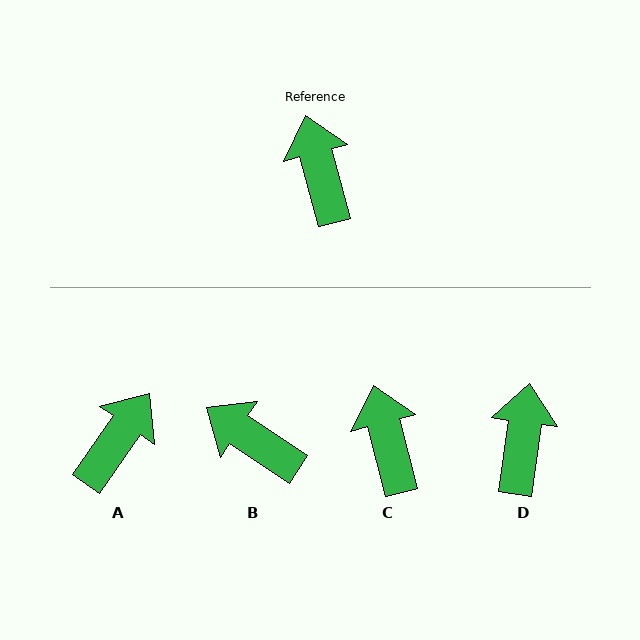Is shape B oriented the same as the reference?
No, it is off by about 41 degrees.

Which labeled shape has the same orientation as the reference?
C.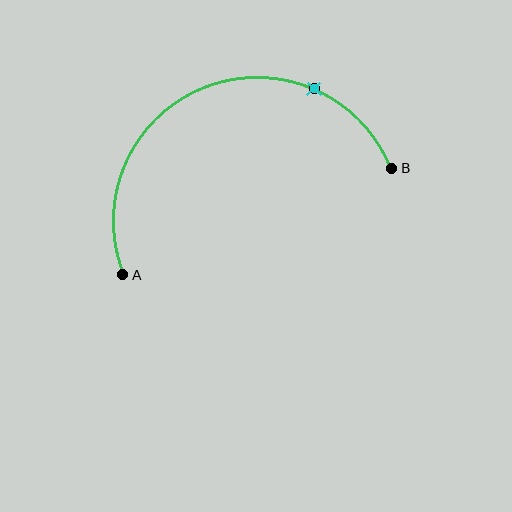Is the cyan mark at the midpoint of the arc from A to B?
No. The cyan mark lies on the arc but is closer to endpoint B. The arc midpoint would be at the point on the curve equidistant along the arc from both A and B.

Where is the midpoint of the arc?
The arc midpoint is the point on the curve farthest from the straight line joining A and B. It sits above that line.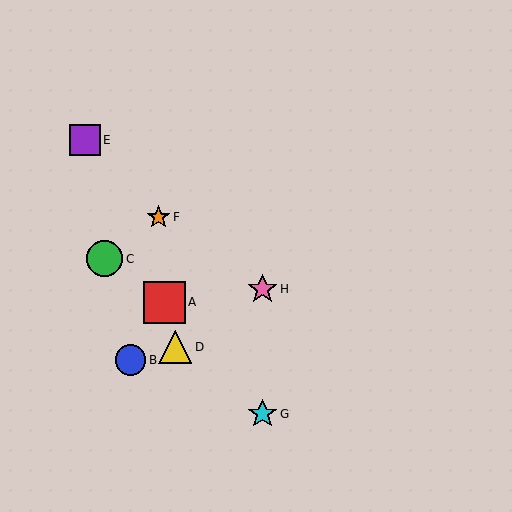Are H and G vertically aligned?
Yes, both are at x≈262.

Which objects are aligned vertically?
Objects G, H are aligned vertically.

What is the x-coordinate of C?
Object C is at x≈105.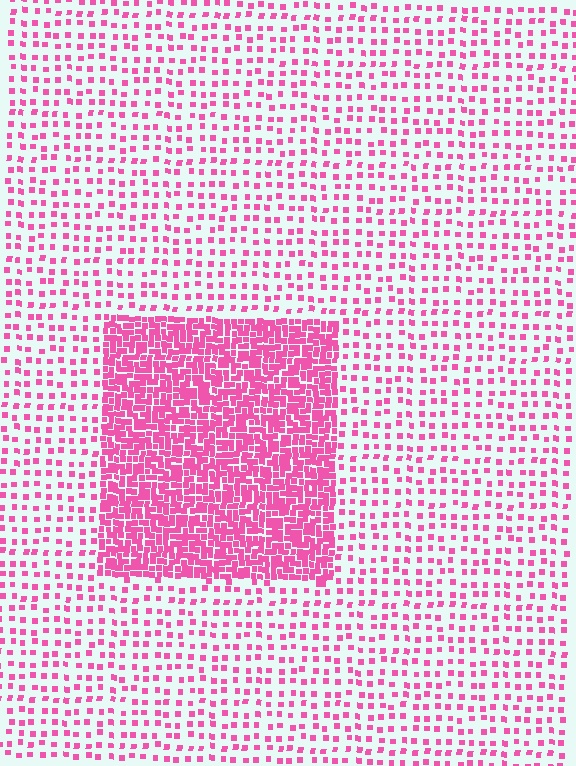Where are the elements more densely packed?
The elements are more densely packed inside the rectangle boundary.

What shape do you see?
I see a rectangle.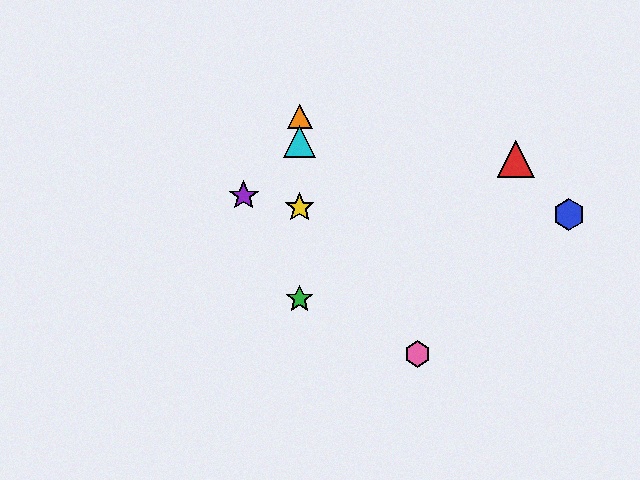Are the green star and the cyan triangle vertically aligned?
Yes, both are at x≈300.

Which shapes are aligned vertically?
The green star, the yellow star, the orange triangle, the cyan triangle are aligned vertically.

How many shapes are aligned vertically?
4 shapes (the green star, the yellow star, the orange triangle, the cyan triangle) are aligned vertically.